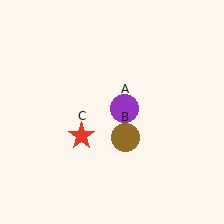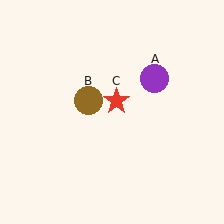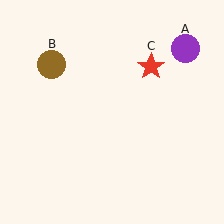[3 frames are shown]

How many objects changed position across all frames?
3 objects changed position: purple circle (object A), brown circle (object B), red star (object C).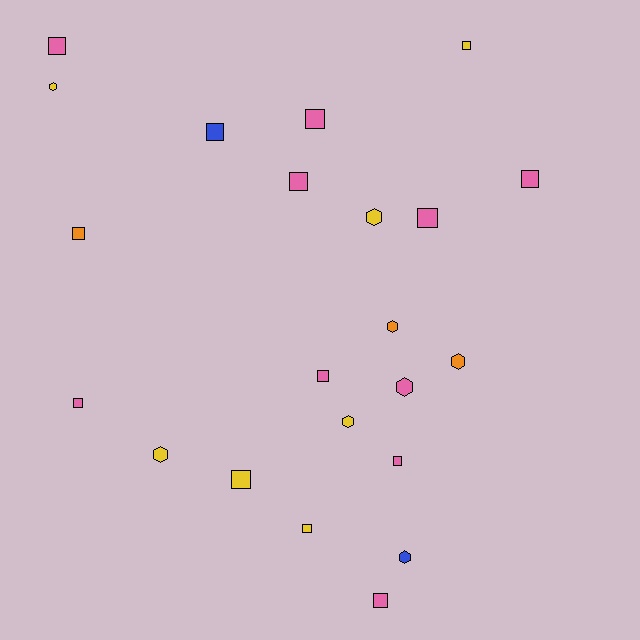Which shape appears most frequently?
Square, with 14 objects.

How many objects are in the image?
There are 22 objects.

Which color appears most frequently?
Pink, with 10 objects.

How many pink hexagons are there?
There is 1 pink hexagon.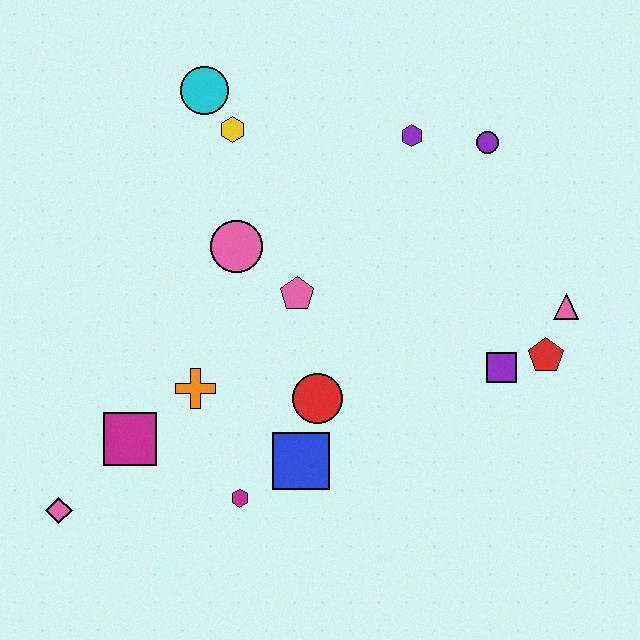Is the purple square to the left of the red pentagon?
Yes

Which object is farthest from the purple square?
The pink diamond is farthest from the purple square.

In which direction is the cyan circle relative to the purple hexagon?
The cyan circle is to the left of the purple hexagon.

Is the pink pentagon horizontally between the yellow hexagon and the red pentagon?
Yes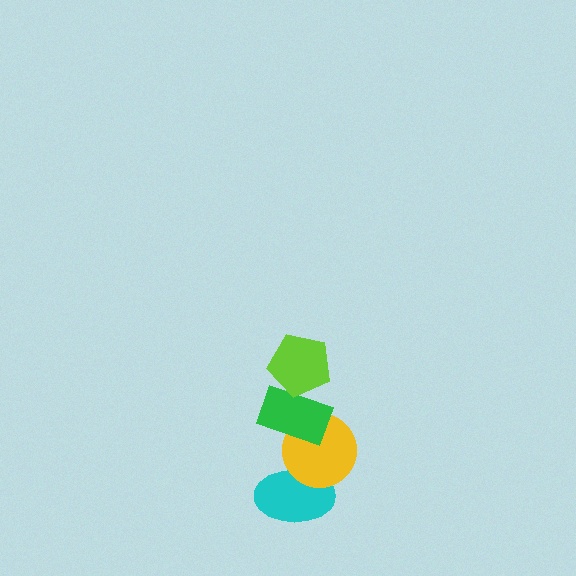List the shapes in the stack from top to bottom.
From top to bottom: the lime pentagon, the green rectangle, the yellow circle, the cyan ellipse.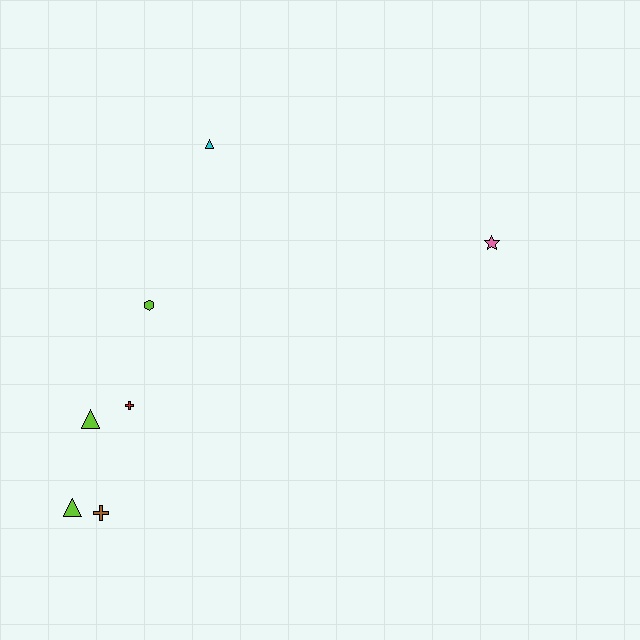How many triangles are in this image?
There are 3 triangles.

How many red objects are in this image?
There is 1 red object.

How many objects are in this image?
There are 7 objects.